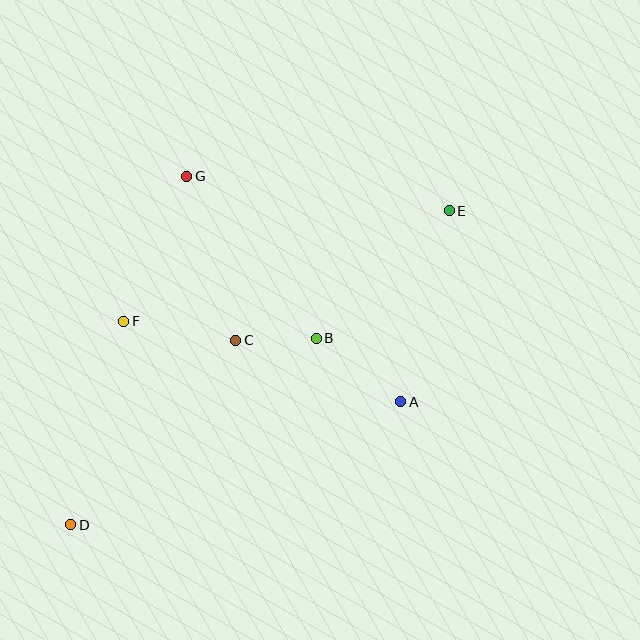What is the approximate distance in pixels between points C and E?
The distance between C and E is approximately 250 pixels.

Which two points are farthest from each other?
Points D and E are farthest from each other.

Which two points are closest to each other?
Points B and C are closest to each other.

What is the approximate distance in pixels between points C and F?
The distance between C and F is approximately 114 pixels.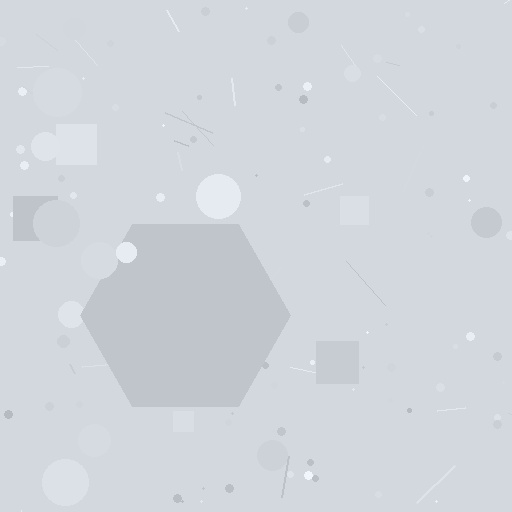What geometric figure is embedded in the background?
A hexagon is embedded in the background.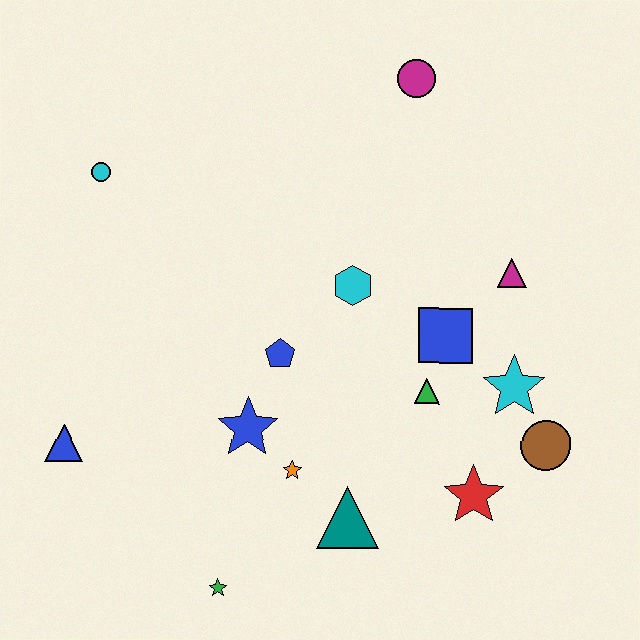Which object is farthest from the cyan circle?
The brown circle is farthest from the cyan circle.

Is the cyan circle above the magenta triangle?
Yes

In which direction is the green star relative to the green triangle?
The green star is to the left of the green triangle.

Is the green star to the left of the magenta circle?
Yes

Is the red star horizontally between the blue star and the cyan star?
Yes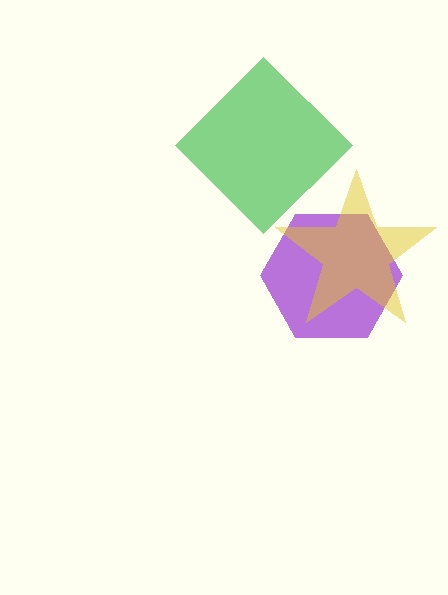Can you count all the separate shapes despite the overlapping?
Yes, there are 3 separate shapes.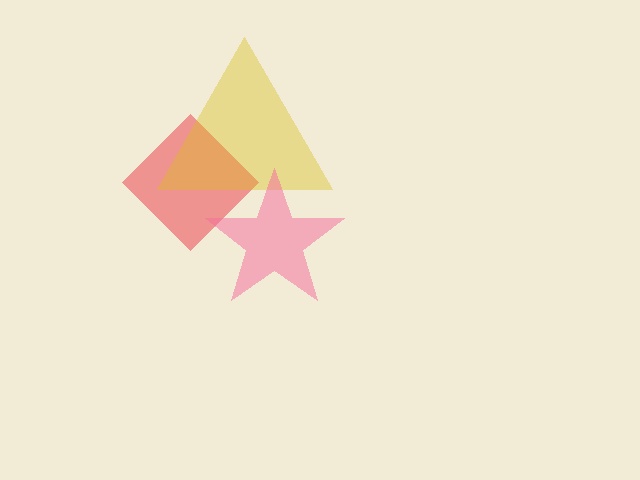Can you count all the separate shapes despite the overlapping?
Yes, there are 3 separate shapes.